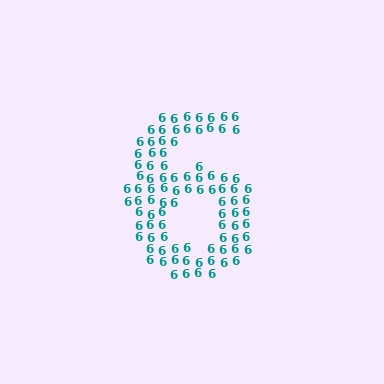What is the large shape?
The large shape is the digit 6.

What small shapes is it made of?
It is made of small digit 6's.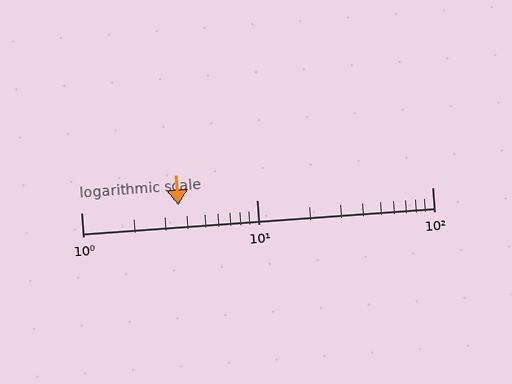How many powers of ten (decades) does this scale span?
The scale spans 2 decades, from 1 to 100.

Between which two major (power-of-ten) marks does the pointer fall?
The pointer is between 1 and 10.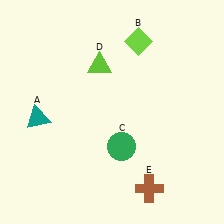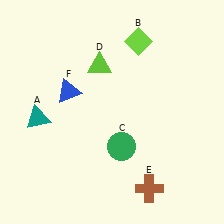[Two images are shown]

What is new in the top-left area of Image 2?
A blue triangle (F) was added in the top-left area of Image 2.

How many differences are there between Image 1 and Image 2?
There is 1 difference between the two images.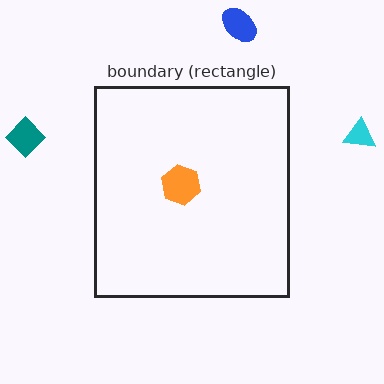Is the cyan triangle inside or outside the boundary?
Outside.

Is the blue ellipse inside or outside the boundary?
Outside.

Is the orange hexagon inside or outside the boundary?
Inside.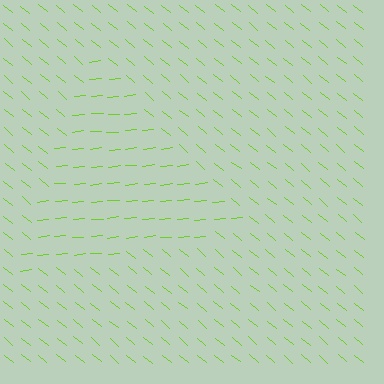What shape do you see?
I see a triangle.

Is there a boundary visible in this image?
Yes, there is a texture boundary formed by a change in line orientation.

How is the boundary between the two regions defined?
The boundary is defined purely by a change in line orientation (approximately 45 degrees difference). All lines are the same color and thickness.